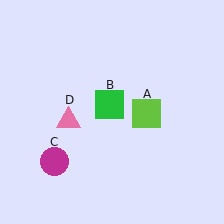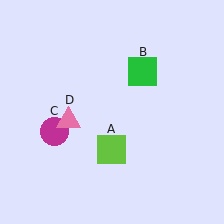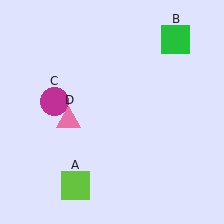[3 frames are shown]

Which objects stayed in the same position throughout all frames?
Pink triangle (object D) remained stationary.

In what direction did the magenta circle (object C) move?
The magenta circle (object C) moved up.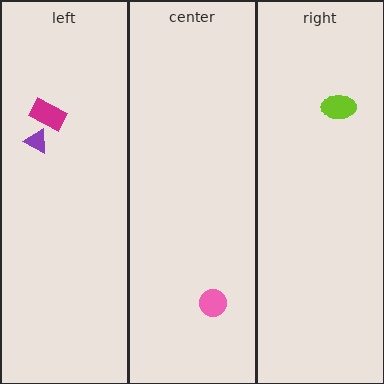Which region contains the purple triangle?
The left region.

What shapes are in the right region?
The lime ellipse.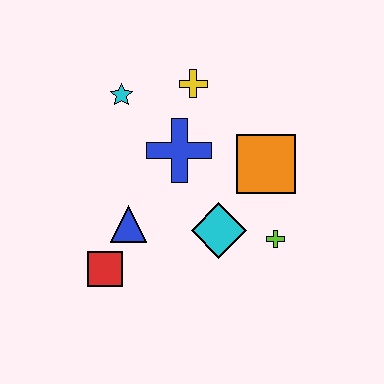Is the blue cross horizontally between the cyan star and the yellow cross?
Yes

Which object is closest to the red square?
The blue triangle is closest to the red square.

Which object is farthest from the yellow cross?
The red square is farthest from the yellow cross.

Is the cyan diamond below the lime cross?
No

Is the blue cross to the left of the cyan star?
No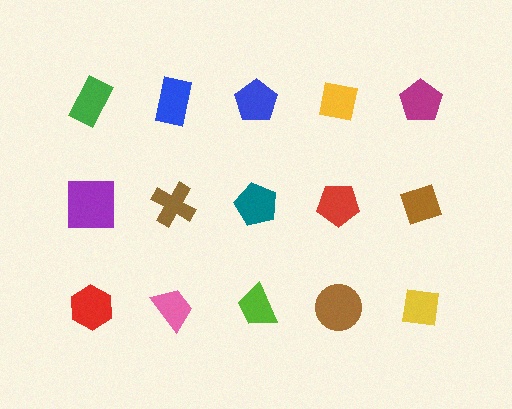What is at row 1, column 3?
A blue pentagon.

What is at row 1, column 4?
A yellow square.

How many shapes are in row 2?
5 shapes.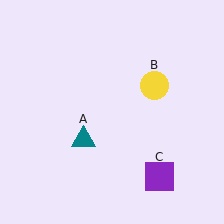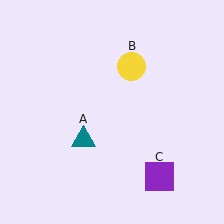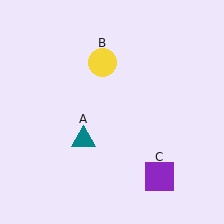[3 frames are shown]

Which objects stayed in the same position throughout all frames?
Teal triangle (object A) and purple square (object C) remained stationary.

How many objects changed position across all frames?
1 object changed position: yellow circle (object B).